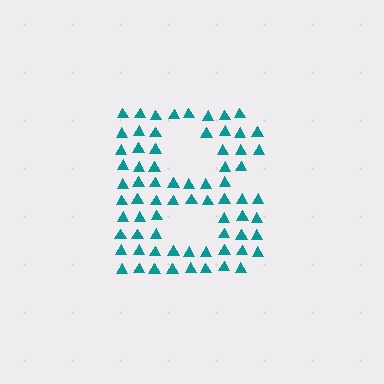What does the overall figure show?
The overall figure shows the letter B.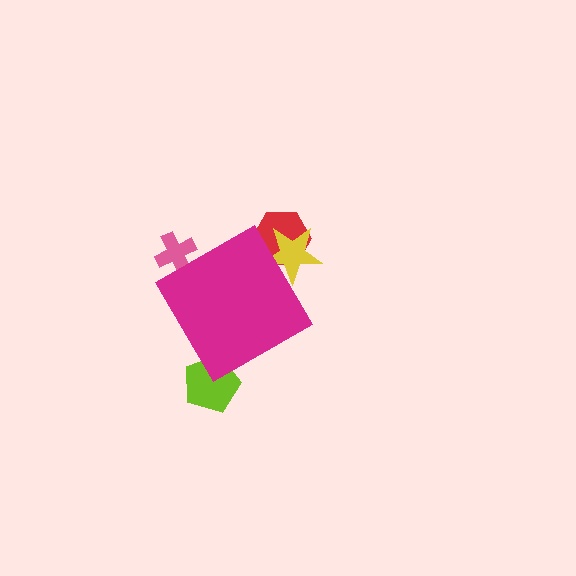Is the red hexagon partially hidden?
Yes, the red hexagon is partially hidden behind the magenta diamond.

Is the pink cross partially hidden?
Yes, the pink cross is partially hidden behind the magenta diamond.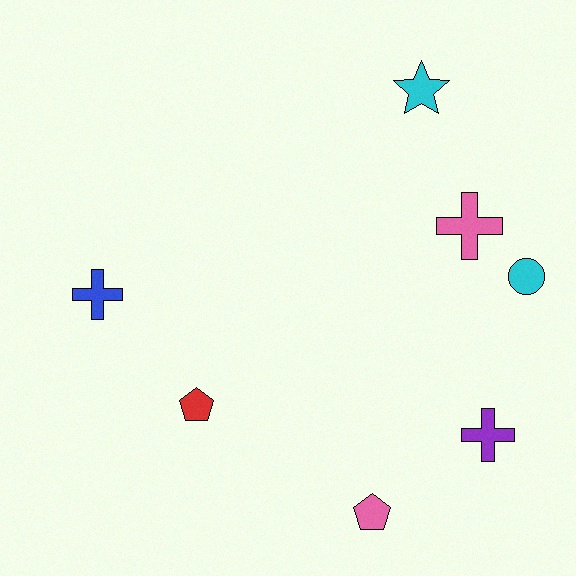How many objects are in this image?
There are 7 objects.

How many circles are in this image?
There is 1 circle.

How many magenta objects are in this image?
There are no magenta objects.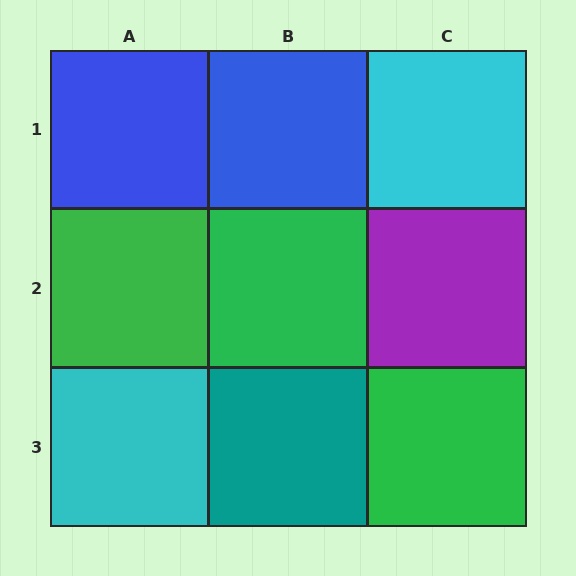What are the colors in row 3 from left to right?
Cyan, teal, green.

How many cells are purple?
1 cell is purple.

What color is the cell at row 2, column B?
Green.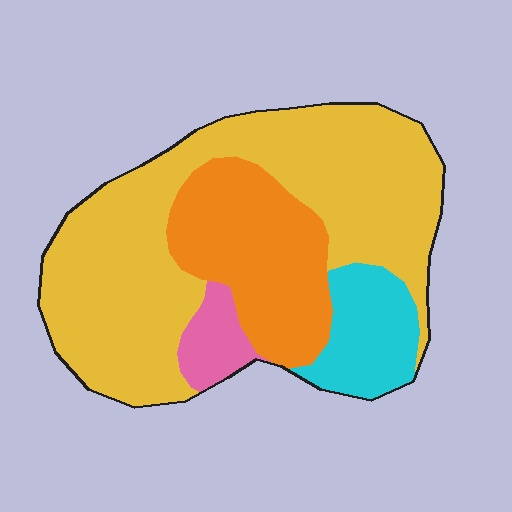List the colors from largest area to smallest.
From largest to smallest: yellow, orange, cyan, pink.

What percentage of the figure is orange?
Orange takes up less than a quarter of the figure.